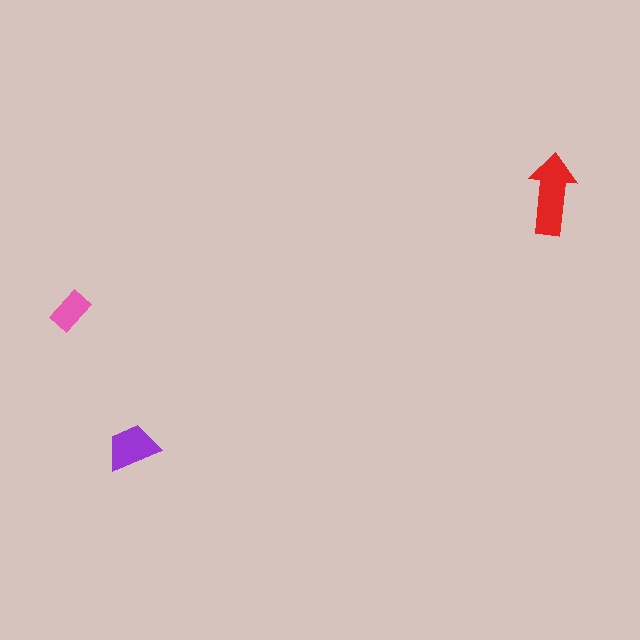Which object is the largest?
The red arrow.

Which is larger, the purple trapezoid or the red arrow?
The red arrow.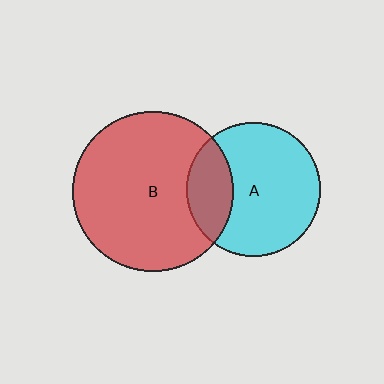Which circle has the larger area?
Circle B (red).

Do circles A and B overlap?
Yes.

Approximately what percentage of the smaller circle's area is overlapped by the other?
Approximately 25%.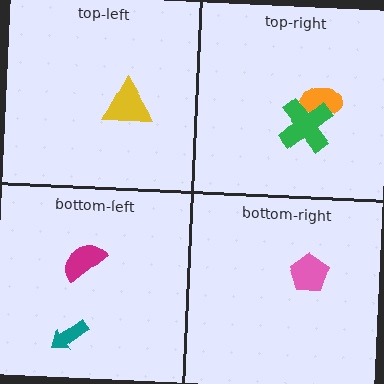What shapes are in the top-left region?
The yellow triangle.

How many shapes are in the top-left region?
1.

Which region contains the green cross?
The top-right region.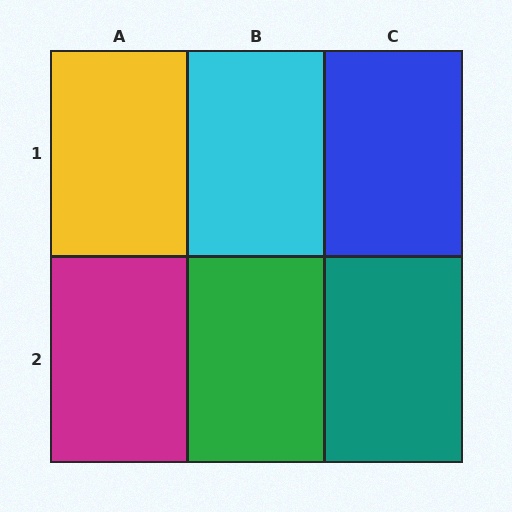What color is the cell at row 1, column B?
Cyan.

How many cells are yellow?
1 cell is yellow.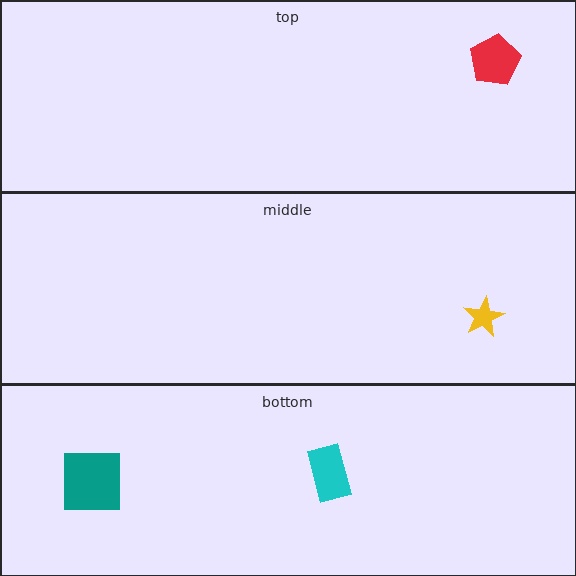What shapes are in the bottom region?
The teal square, the cyan rectangle.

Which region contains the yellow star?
The middle region.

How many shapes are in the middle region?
1.